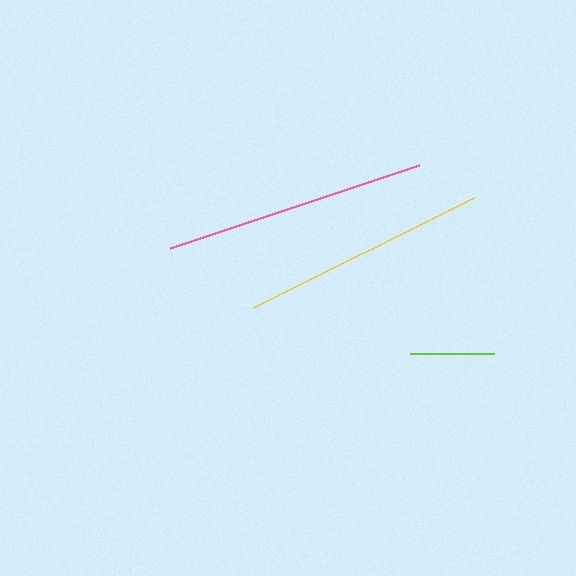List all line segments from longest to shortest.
From longest to shortest: pink, yellow, lime.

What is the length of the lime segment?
The lime segment is approximately 84 pixels long.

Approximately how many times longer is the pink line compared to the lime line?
The pink line is approximately 3.1 times the length of the lime line.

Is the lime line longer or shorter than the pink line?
The pink line is longer than the lime line.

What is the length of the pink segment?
The pink segment is approximately 263 pixels long.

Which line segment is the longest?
The pink line is the longest at approximately 263 pixels.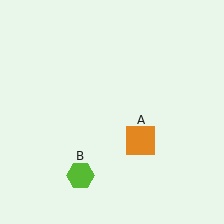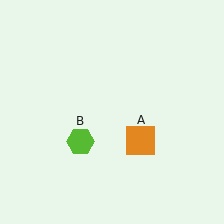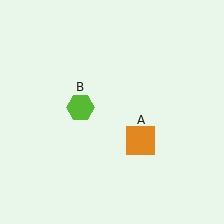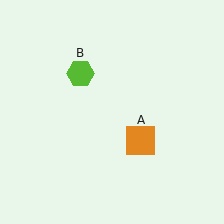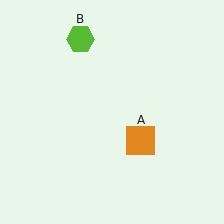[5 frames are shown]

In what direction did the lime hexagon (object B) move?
The lime hexagon (object B) moved up.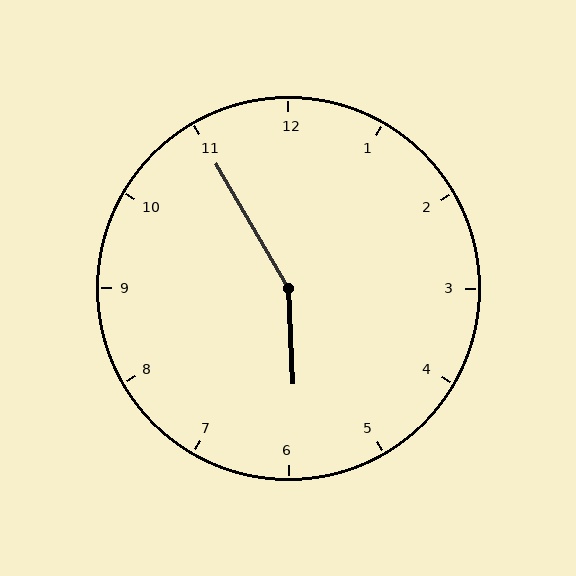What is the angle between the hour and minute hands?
Approximately 152 degrees.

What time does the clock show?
5:55.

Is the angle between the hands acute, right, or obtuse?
It is obtuse.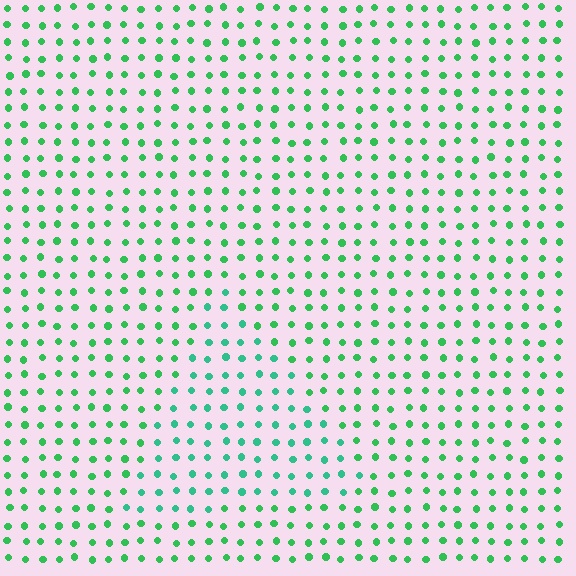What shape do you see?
I see a triangle.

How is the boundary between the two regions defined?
The boundary is defined purely by a slight shift in hue (about 23 degrees). Spacing, size, and orientation are identical on both sides.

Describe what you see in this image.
The image is filled with small green elements in a uniform arrangement. A triangle-shaped region is visible where the elements are tinted to a slightly different hue, forming a subtle color boundary.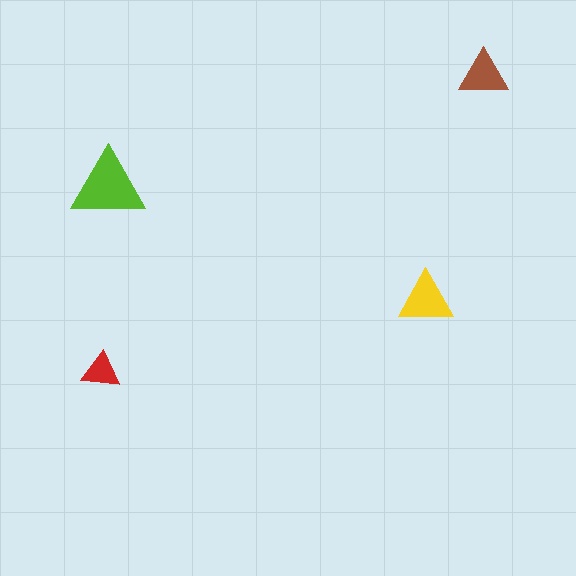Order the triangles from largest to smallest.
the lime one, the yellow one, the brown one, the red one.